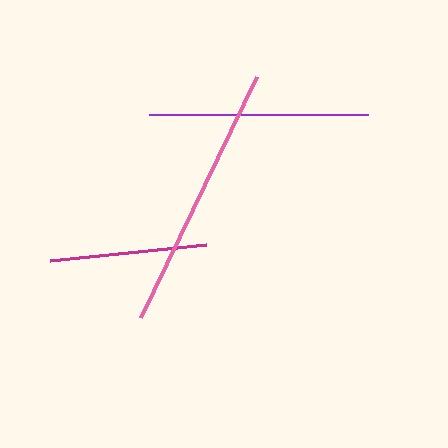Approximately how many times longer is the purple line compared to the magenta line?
The purple line is approximately 1.4 times the length of the magenta line.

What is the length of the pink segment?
The pink segment is approximately 267 pixels long.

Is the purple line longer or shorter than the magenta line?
The purple line is longer than the magenta line.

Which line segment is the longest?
The pink line is the longest at approximately 267 pixels.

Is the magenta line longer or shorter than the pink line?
The pink line is longer than the magenta line.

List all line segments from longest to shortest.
From longest to shortest: pink, purple, magenta.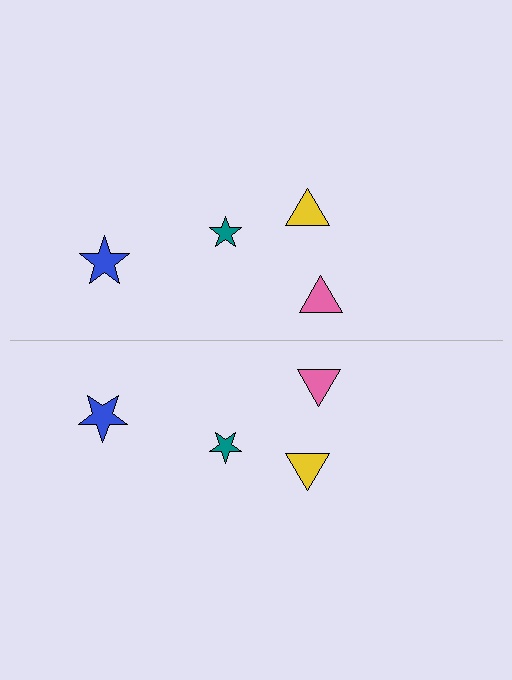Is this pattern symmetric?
Yes, this pattern has bilateral (reflection) symmetry.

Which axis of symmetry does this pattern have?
The pattern has a horizontal axis of symmetry running through the center of the image.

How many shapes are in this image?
There are 8 shapes in this image.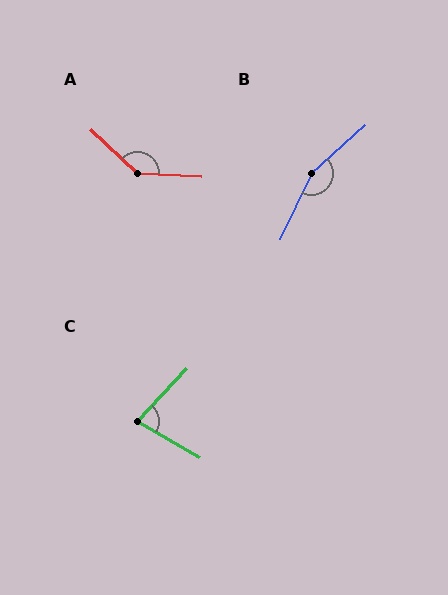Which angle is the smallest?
C, at approximately 77 degrees.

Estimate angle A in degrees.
Approximately 139 degrees.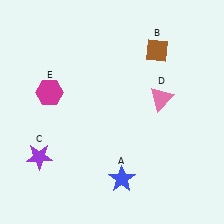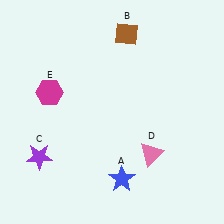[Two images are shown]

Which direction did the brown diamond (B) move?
The brown diamond (B) moved left.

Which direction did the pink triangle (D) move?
The pink triangle (D) moved down.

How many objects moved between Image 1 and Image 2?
2 objects moved between the two images.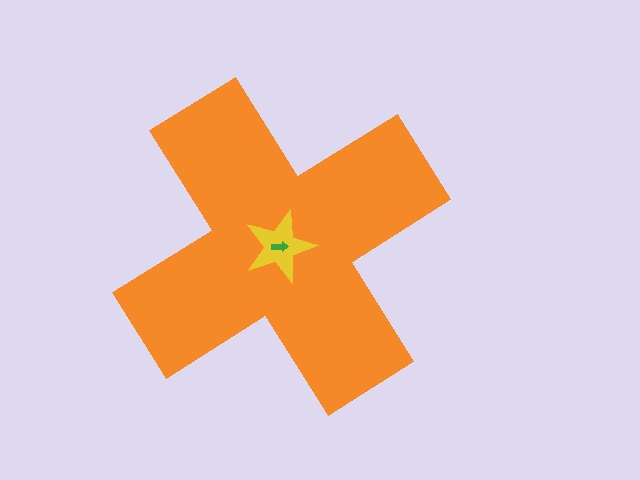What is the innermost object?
The green arrow.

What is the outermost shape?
The orange cross.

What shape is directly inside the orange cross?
The yellow star.